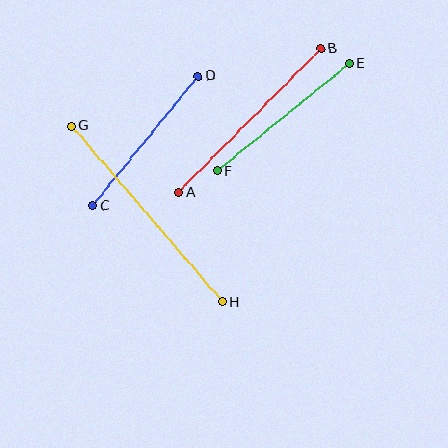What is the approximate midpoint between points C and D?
The midpoint is at approximately (146, 141) pixels.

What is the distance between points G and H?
The distance is approximately 232 pixels.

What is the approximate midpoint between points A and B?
The midpoint is at approximately (250, 121) pixels.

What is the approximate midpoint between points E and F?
The midpoint is at approximately (283, 117) pixels.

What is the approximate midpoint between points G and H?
The midpoint is at approximately (147, 214) pixels.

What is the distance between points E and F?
The distance is approximately 170 pixels.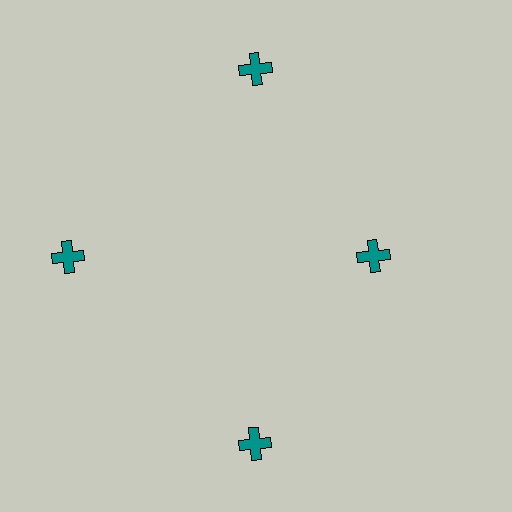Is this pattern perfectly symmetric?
No. The 4 teal crosses are arranged in a ring, but one element near the 3 o'clock position is pulled inward toward the center, breaking the 4-fold rotational symmetry.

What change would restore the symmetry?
The symmetry would be restored by moving it outward, back onto the ring so that all 4 crosses sit at equal angles and equal distance from the center.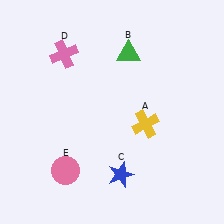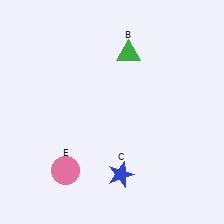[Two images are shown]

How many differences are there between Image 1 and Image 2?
There are 2 differences between the two images.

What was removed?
The pink cross (D), the yellow cross (A) were removed in Image 2.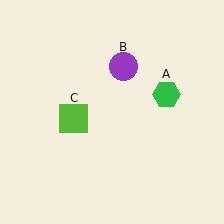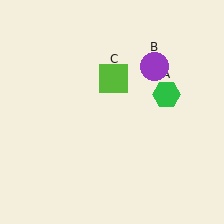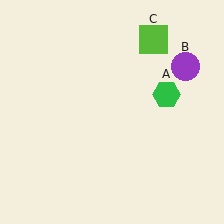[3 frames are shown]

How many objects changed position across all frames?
2 objects changed position: purple circle (object B), lime square (object C).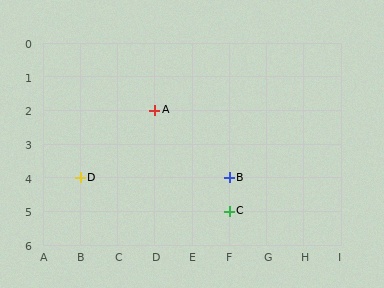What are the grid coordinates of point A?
Point A is at grid coordinates (D, 2).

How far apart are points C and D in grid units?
Points C and D are 4 columns and 1 row apart (about 4.1 grid units diagonally).